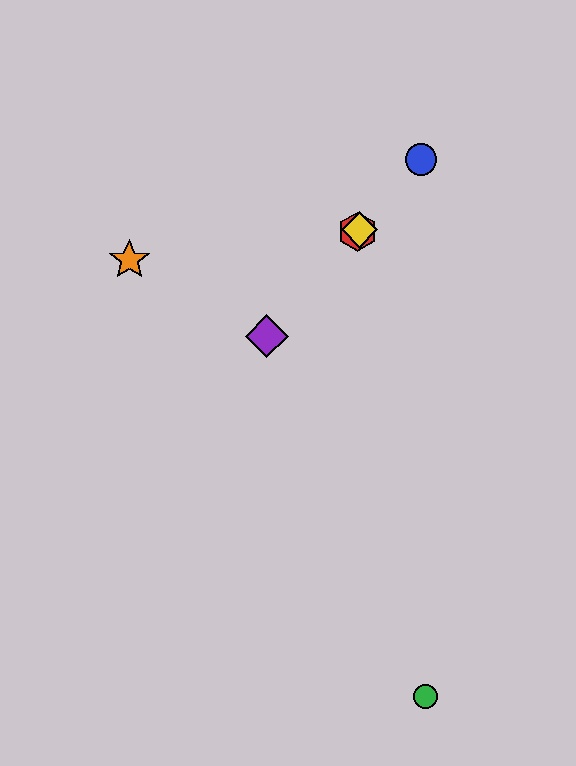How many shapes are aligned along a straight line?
4 shapes (the red hexagon, the blue circle, the yellow diamond, the purple diamond) are aligned along a straight line.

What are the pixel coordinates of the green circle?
The green circle is at (426, 696).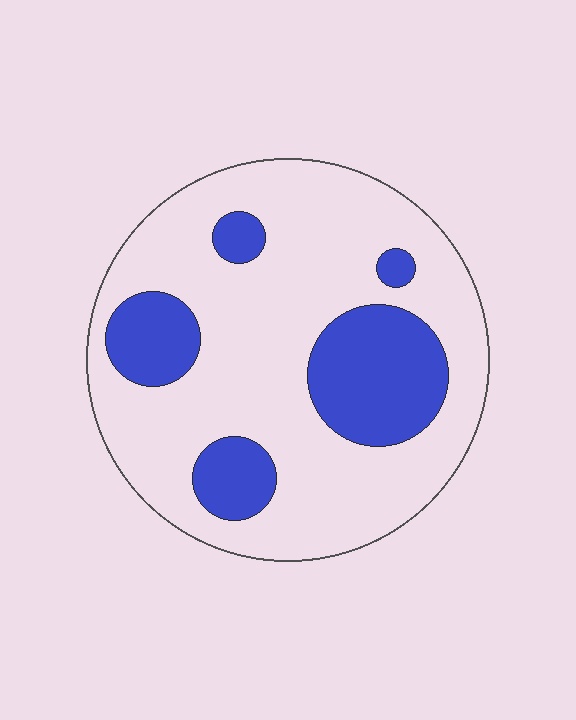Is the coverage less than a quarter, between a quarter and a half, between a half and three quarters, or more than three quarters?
Between a quarter and a half.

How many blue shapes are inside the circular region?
5.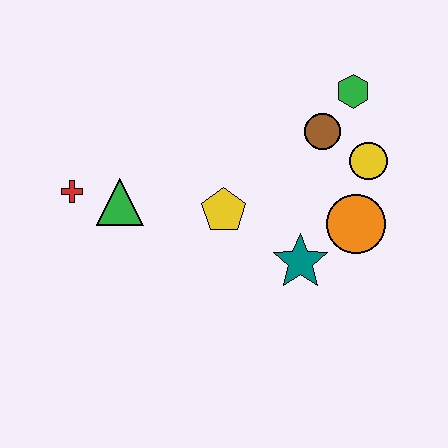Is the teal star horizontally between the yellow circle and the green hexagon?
No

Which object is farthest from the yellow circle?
The red cross is farthest from the yellow circle.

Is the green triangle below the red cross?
Yes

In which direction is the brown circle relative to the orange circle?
The brown circle is above the orange circle.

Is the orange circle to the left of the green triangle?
No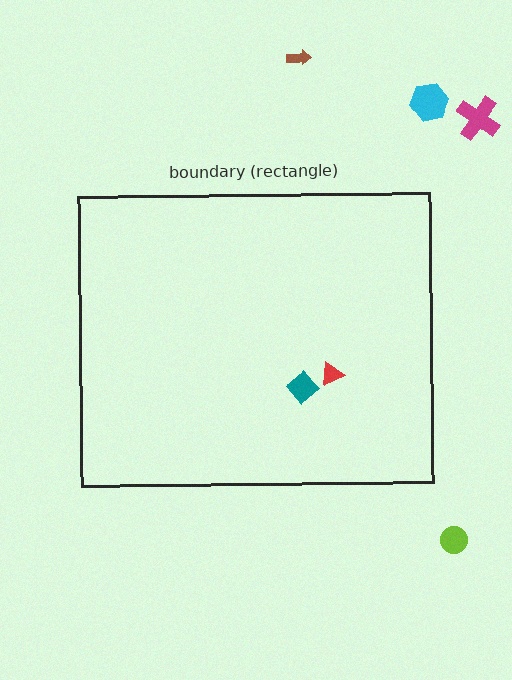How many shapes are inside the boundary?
2 inside, 4 outside.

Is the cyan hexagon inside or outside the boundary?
Outside.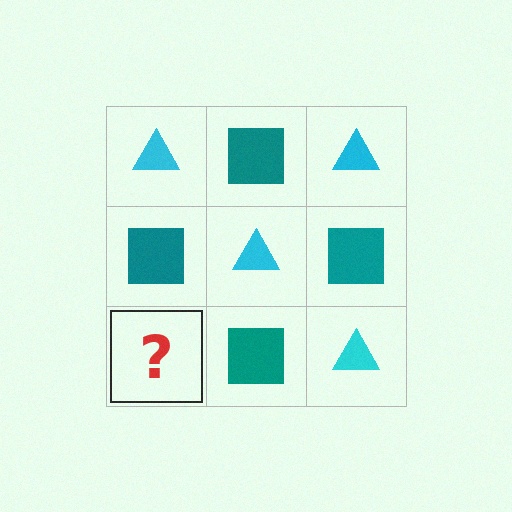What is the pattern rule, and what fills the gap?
The rule is that it alternates cyan triangle and teal square in a checkerboard pattern. The gap should be filled with a cyan triangle.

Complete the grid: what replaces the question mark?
The question mark should be replaced with a cyan triangle.